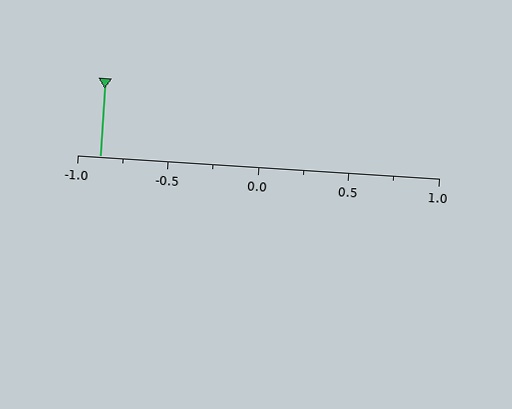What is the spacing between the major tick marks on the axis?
The major ticks are spaced 0.5 apart.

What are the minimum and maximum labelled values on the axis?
The axis runs from -1.0 to 1.0.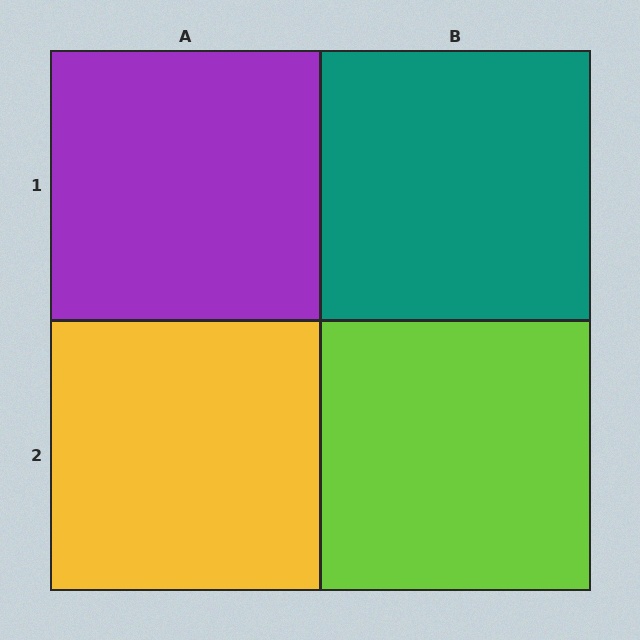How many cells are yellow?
1 cell is yellow.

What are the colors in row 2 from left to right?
Yellow, lime.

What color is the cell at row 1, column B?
Teal.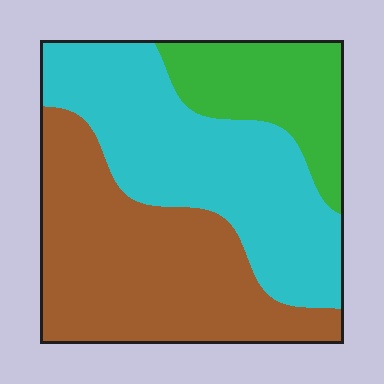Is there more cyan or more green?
Cyan.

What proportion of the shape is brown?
Brown covers roughly 40% of the shape.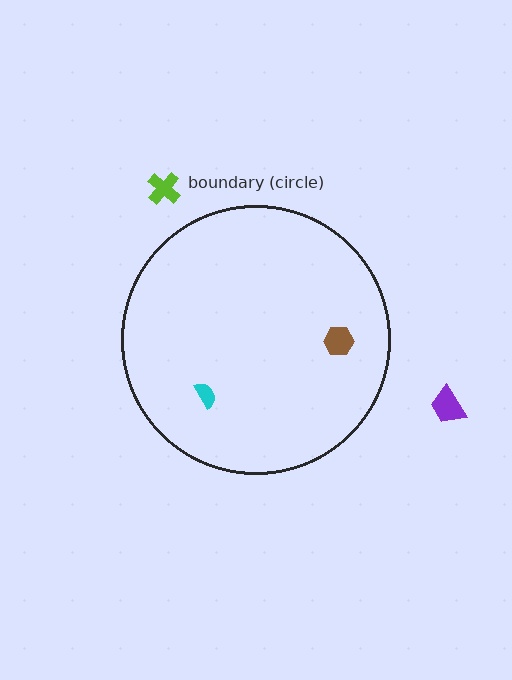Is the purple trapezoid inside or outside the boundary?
Outside.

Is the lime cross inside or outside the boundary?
Outside.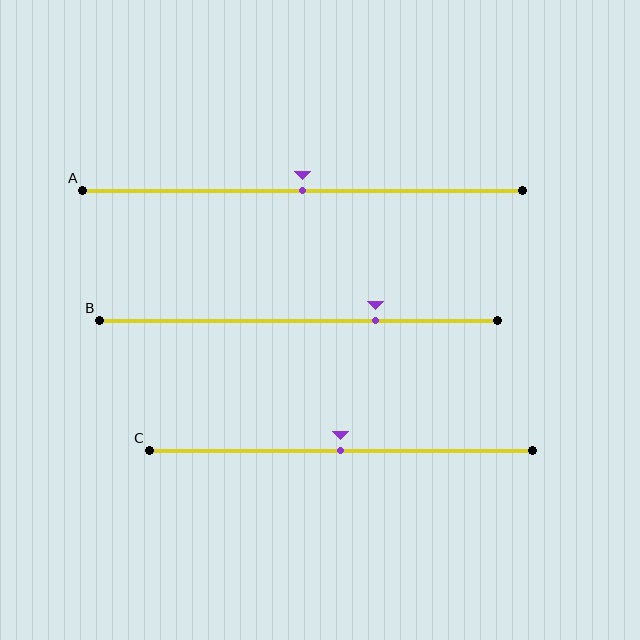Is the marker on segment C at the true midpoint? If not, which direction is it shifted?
Yes, the marker on segment C is at the true midpoint.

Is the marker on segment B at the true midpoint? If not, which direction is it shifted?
No, the marker on segment B is shifted to the right by about 19% of the segment length.